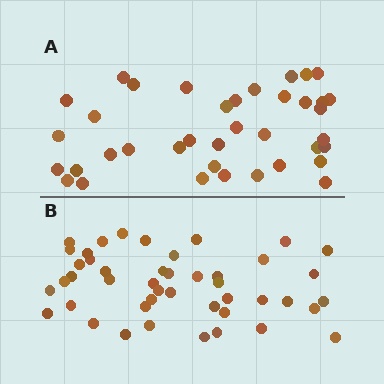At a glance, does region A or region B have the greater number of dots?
Region B (the bottom region) has more dots.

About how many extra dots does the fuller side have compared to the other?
Region B has roughly 8 or so more dots than region A.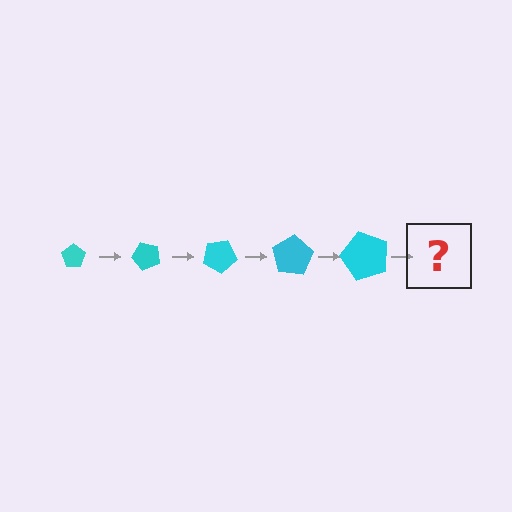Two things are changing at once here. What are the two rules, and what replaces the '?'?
The two rules are that the pentagon grows larger each step and it rotates 50 degrees each step. The '?' should be a pentagon, larger than the previous one and rotated 250 degrees from the start.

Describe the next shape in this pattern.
It should be a pentagon, larger than the previous one and rotated 250 degrees from the start.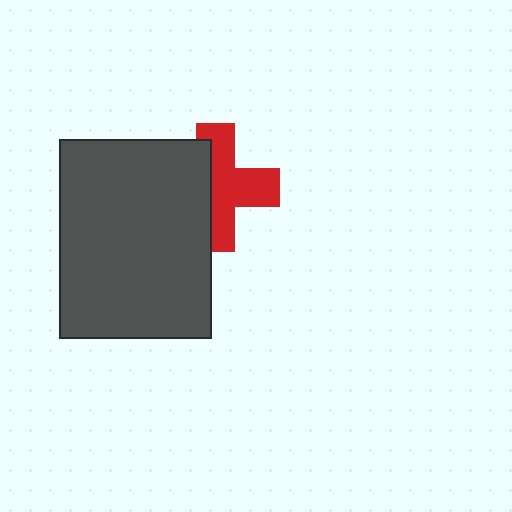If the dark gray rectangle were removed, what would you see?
You would see the complete red cross.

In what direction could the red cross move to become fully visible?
The red cross could move right. That would shift it out from behind the dark gray rectangle entirely.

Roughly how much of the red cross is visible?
About half of it is visible (roughly 59%).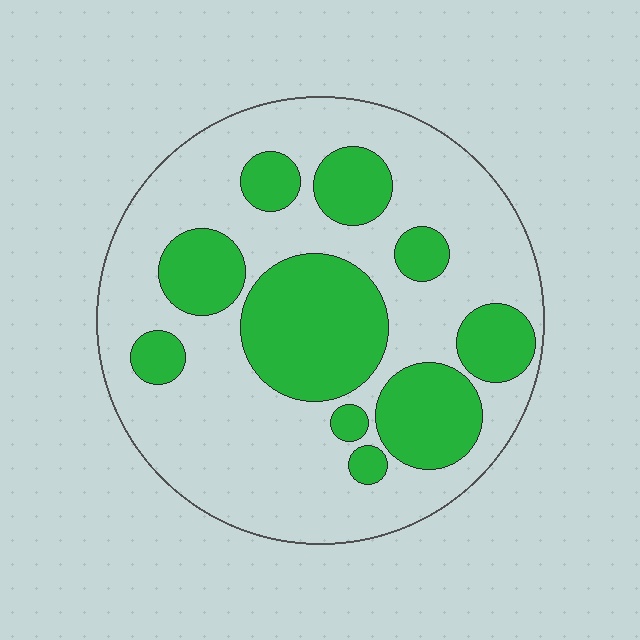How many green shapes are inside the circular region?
10.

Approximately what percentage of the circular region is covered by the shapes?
Approximately 35%.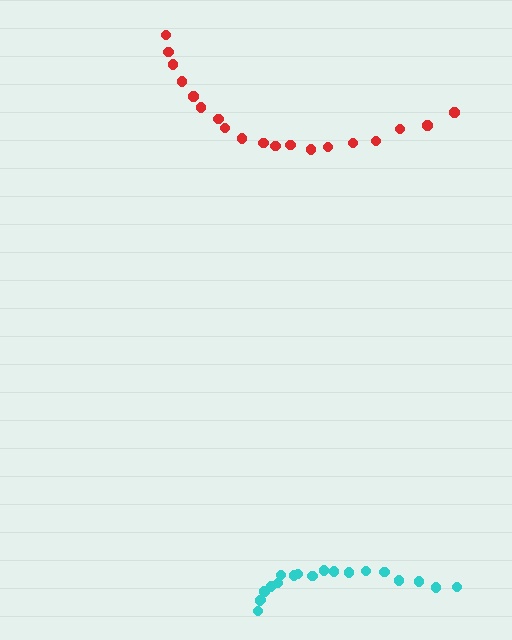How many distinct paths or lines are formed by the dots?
There are 2 distinct paths.